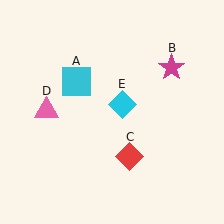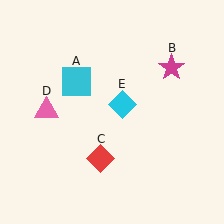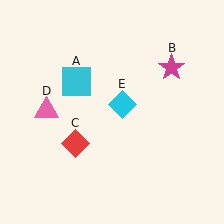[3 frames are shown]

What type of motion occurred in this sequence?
The red diamond (object C) rotated clockwise around the center of the scene.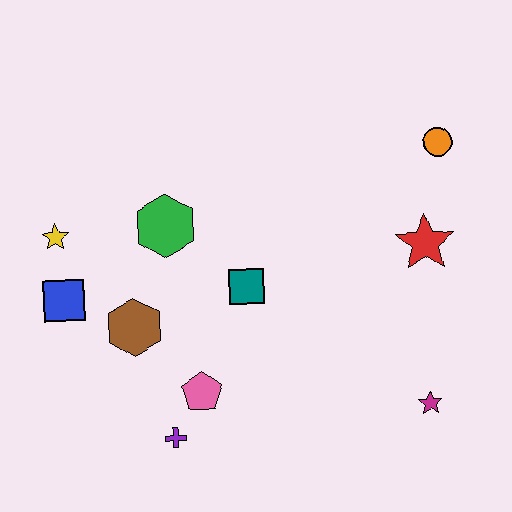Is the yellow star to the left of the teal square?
Yes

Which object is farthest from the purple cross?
The orange circle is farthest from the purple cross.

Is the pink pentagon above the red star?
No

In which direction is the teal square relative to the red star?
The teal square is to the left of the red star.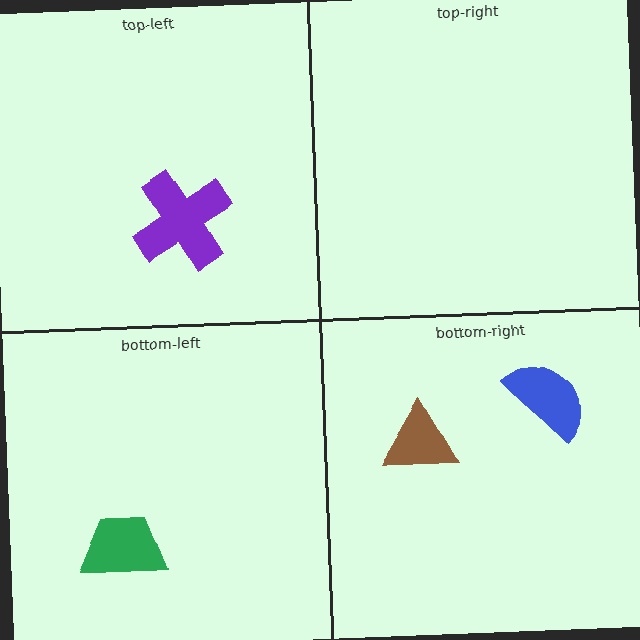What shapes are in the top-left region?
The purple cross.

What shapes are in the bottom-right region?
The blue semicircle, the brown triangle.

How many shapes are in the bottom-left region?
1.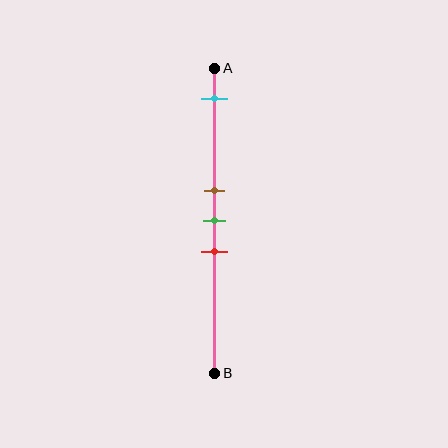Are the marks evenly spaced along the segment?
No, the marks are not evenly spaced.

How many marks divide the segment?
There are 4 marks dividing the segment.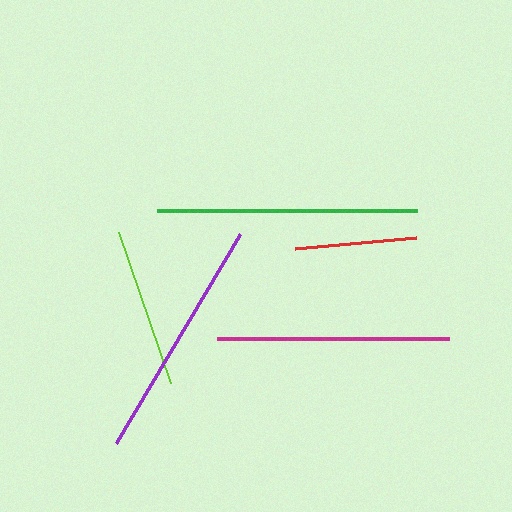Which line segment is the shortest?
The red line is the shortest at approximately 121 pixels.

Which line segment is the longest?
The green line is the longest at approximately 260 pixels.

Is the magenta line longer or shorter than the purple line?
The purple line is longer than the magenta line.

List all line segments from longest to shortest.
From longest to shortest: green, purple, magenta, lime, red.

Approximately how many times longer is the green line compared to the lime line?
The green line is approximately 1.6 times the length of the lime line.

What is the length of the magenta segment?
The magenta segment is approximately 232 pixels long.